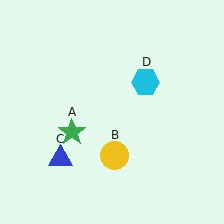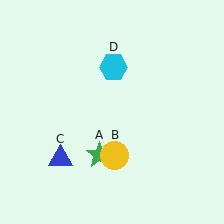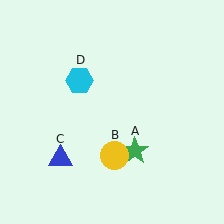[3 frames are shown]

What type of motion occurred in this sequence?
The green star (object A), cyan hexagon (object D) rotated counterclockwise around the center of the scene.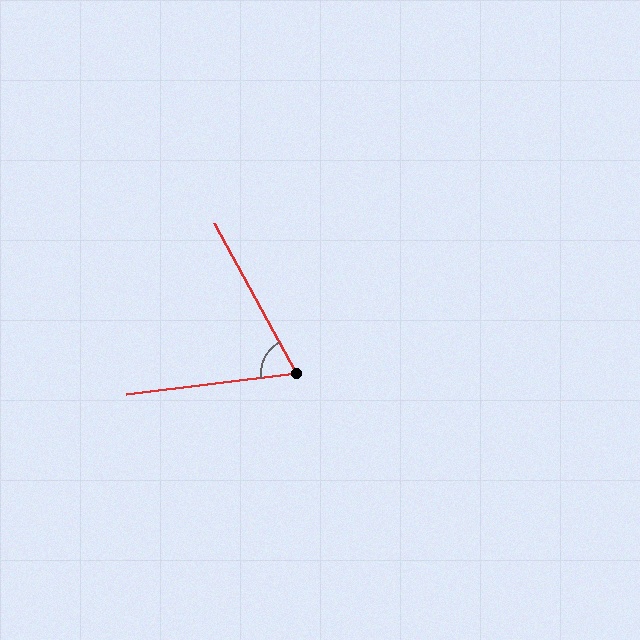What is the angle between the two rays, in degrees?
Approximately 69 degrees.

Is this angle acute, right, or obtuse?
It is acute.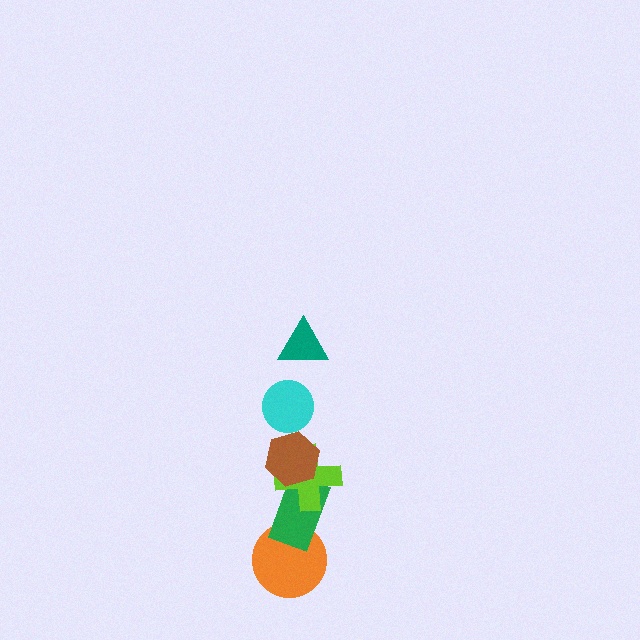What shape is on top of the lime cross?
The brown hexagon is on top of the lime cross.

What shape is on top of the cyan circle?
The teal triangle is on top of the cyan circle.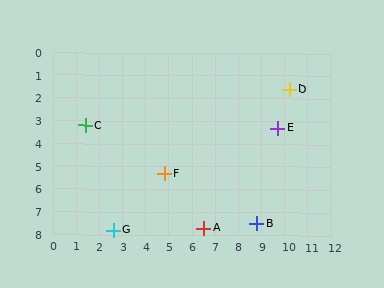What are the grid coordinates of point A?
Point A is at approximately (6.5, 7.7).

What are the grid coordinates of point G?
Point G is at approximately (2.6, 7.8).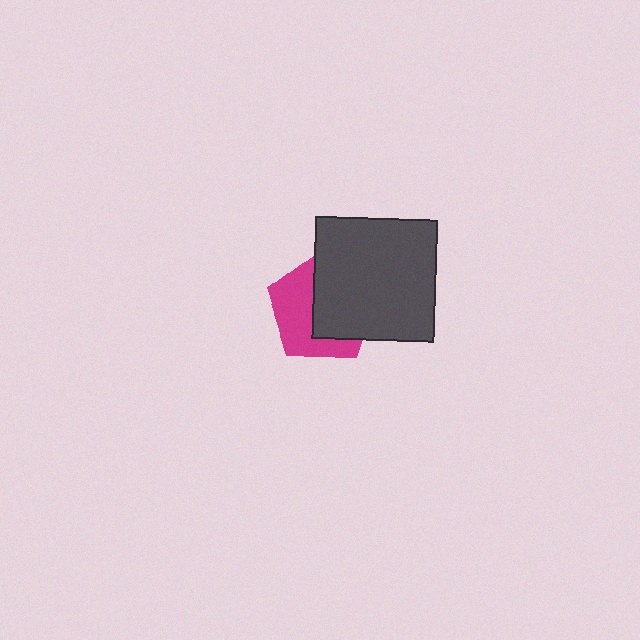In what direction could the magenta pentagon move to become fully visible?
The magenta pentagon could move left. That would shift it out from behind the dark gray square entirely.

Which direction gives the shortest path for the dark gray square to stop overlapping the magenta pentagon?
Moving right gives the shortest separation.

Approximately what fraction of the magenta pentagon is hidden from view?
Roughly 53% of the magenta pentagon is hidden behind the dark gray square.